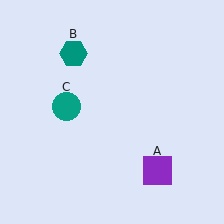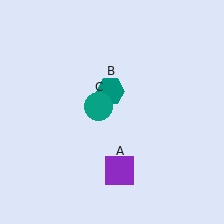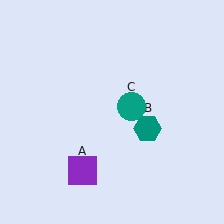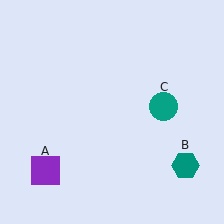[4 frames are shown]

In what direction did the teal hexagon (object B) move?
The teal hexagon (object B) moved down and to the right.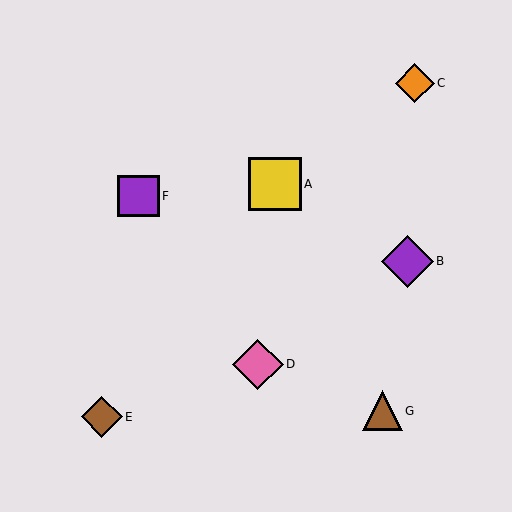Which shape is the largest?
The yellow square (labeled A) is the largest.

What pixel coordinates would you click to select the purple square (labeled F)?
Click at (138, 196) to select the purple square F.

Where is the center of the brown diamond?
The center of the brown diamond is at (102, 417).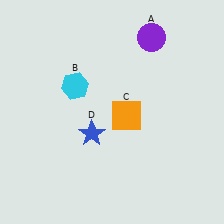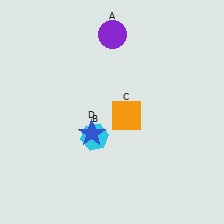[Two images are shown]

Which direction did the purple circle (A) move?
The purple circle (A) moved left.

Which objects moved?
The objects that moved are: the purple circle (A), the cyan hexagon (B).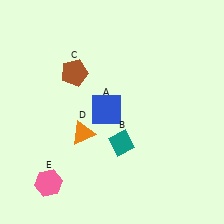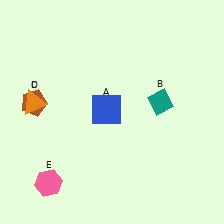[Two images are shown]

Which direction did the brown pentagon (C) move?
The brown pentagon (C) moved left.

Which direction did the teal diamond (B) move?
The teal diamond (B) moved up.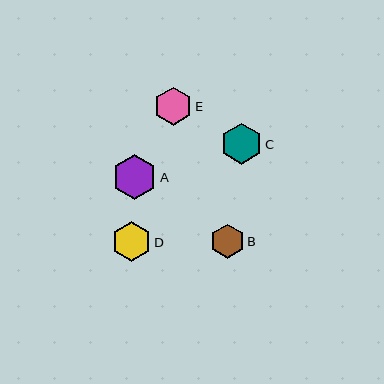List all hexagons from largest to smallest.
From largest to smallest: A, C, D, E, B.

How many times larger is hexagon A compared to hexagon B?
Hexagon A is approximately 1.3 times the size of hexagon B.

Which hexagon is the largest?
Hexagon A is the largest with a size of approximately 44 pixels.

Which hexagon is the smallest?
Hexagon B is the smallest with a size of approximately 34 pixels.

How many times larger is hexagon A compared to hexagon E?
Hexagon A is approximately 1.2 times the size of hexagon E.